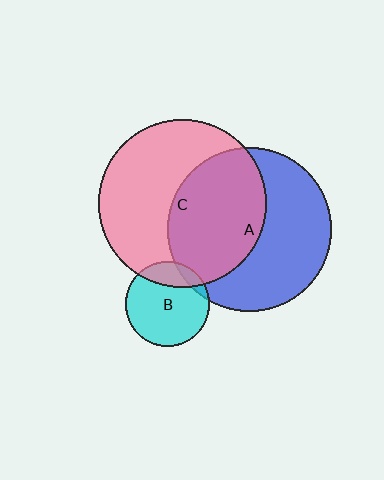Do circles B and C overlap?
Yes.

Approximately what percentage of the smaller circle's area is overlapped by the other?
Approximately 20%.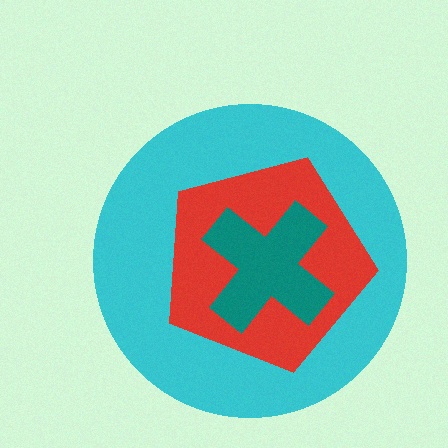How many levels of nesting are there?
3.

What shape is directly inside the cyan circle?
The red pentagon.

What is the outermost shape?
The cyan circle.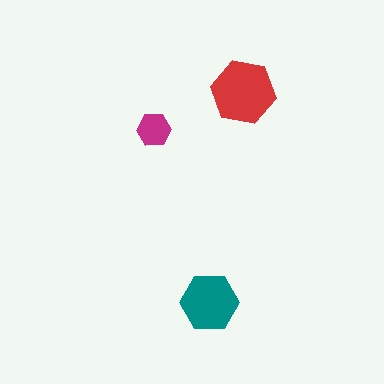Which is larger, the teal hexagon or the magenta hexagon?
The teal one.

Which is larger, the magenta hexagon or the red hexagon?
The red one.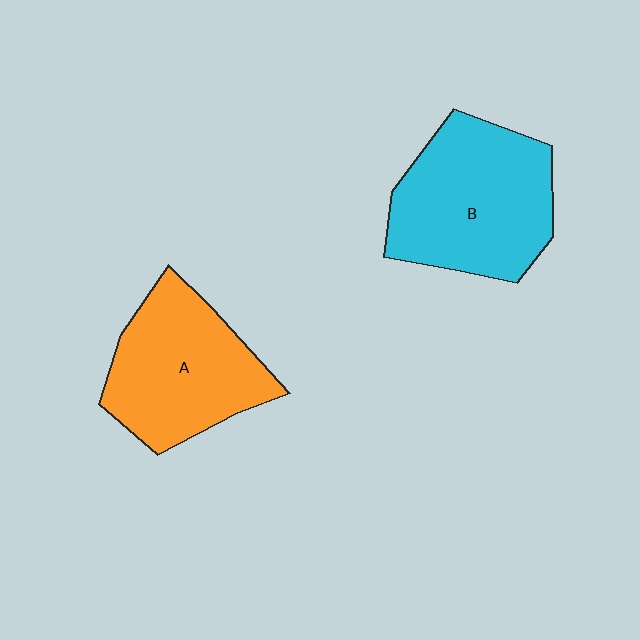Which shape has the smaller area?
Shape A (orange).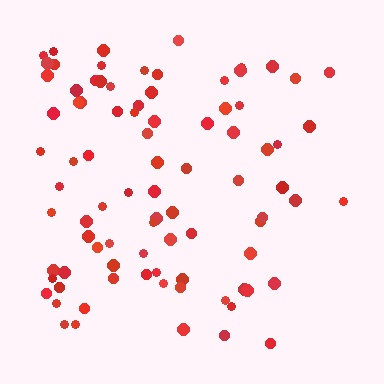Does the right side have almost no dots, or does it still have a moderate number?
Still a moderate number, just noticeably fewer than the left.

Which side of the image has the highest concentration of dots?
The left.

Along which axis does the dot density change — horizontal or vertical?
Horizontal.